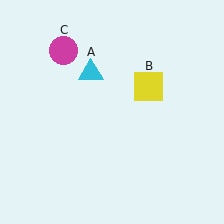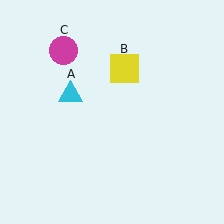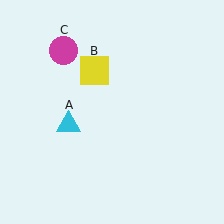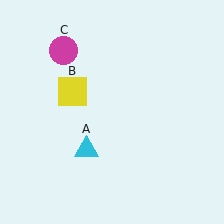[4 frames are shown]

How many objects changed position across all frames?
2 objects changed position: cyan triangle (object A), yellow square (object B).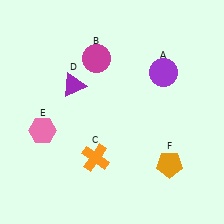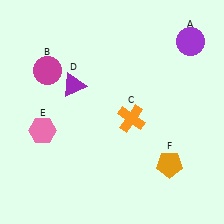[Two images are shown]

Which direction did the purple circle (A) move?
The purple circle (A) moved up.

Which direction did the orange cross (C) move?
The orange cross (C) moved up.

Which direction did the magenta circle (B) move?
The magenta circle (B) moved left.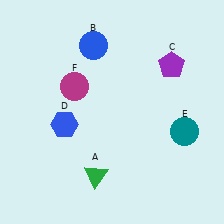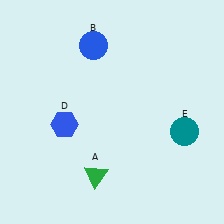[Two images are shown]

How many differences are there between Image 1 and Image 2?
There are 2 differences between the two images.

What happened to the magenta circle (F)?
The magenta circle (F) was removed in Image 2. It was in the top-left area of Image 1.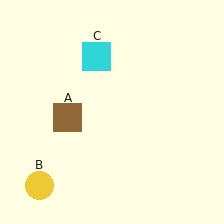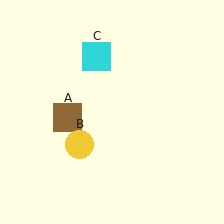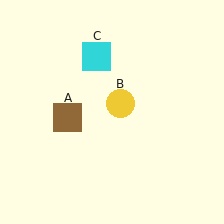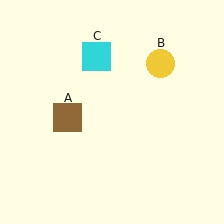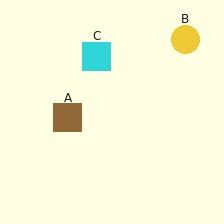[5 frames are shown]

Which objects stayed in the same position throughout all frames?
Brown square (object A) and cyan square (object C) remained stationary.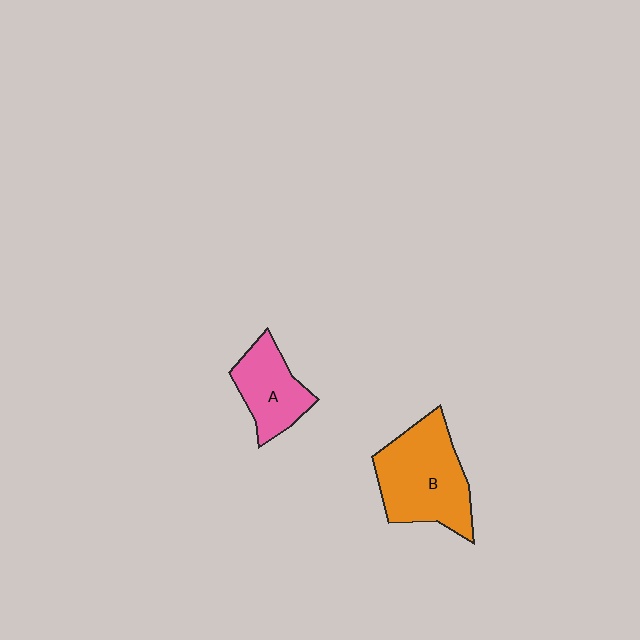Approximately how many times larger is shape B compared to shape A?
Approximately 1.6 times.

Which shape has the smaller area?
Shape A (pink).